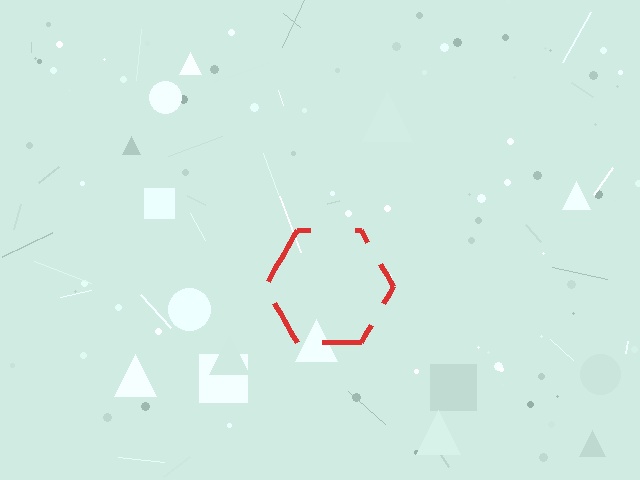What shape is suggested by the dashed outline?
The dashed outline suggests a hexagon.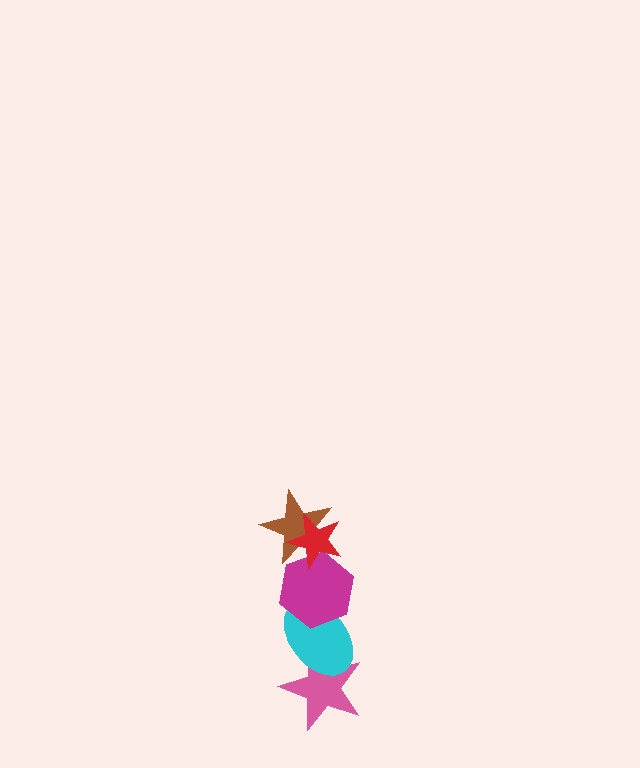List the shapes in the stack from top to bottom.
From top to bottom: the red star, the brown star, the magenta hexagon, the cyan ellipse, the pink star.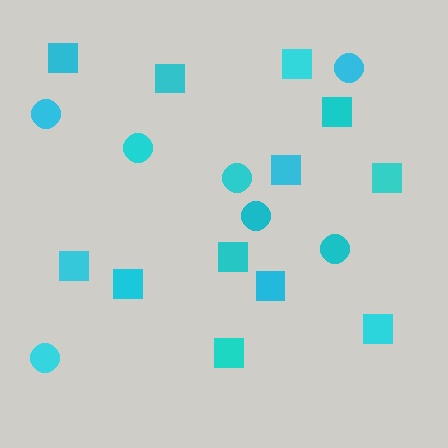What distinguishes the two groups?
There are 2 groups: one group of squares (12) and one group of circles (7).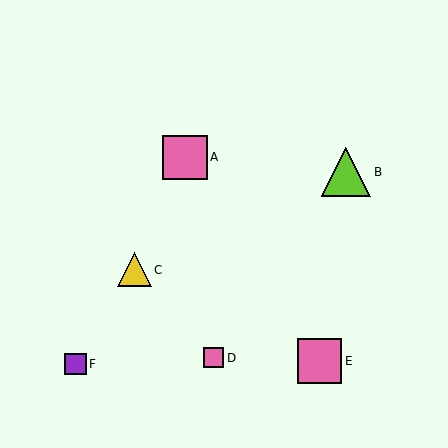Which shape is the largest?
The lime triangle (labeled B) is the largest.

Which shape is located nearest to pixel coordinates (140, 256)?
The yellow triangle (labeled C) at (134, 270) is nearest to that location.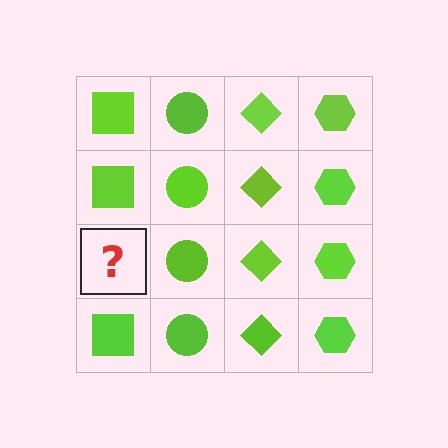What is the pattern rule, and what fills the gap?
The rule is that each column has a consistent shape. The gap should be filled with a lime square.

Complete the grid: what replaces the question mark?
The question mark should be replaced with a lime square.